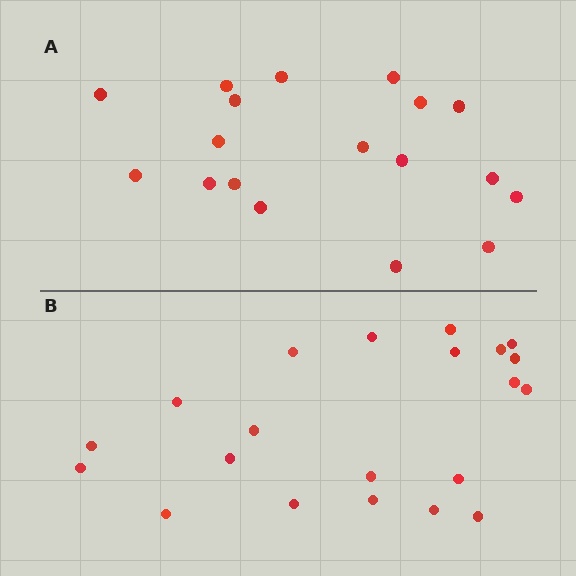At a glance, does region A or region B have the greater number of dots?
Region B (the bottom region) has more dots.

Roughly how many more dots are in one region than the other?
Region B has just a few more — roughly 2 or 3 more dots than region A.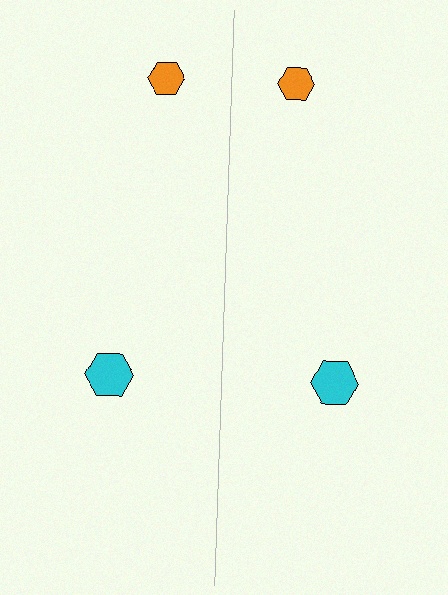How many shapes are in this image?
There are 4 shapes in this image.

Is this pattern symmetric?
Yes, this pattern has bilateral (reflection) symmetry.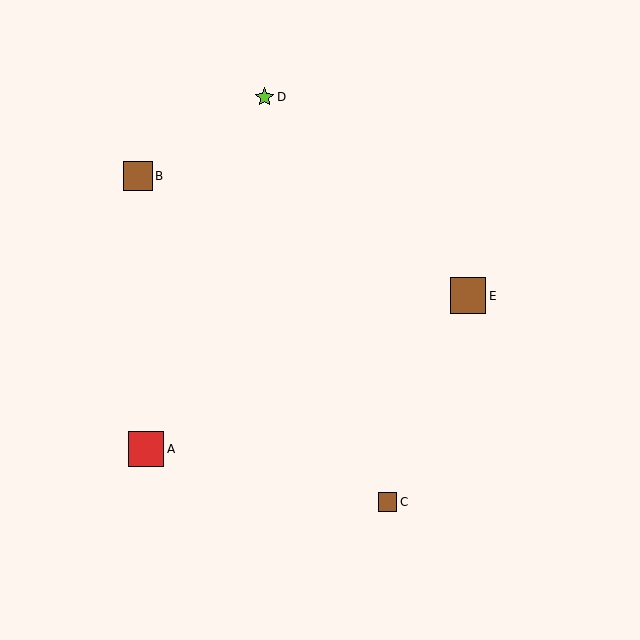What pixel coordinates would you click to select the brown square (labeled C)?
Click at (387, 502) to select the brown square C.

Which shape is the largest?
The brown square (labeled E) is the largest.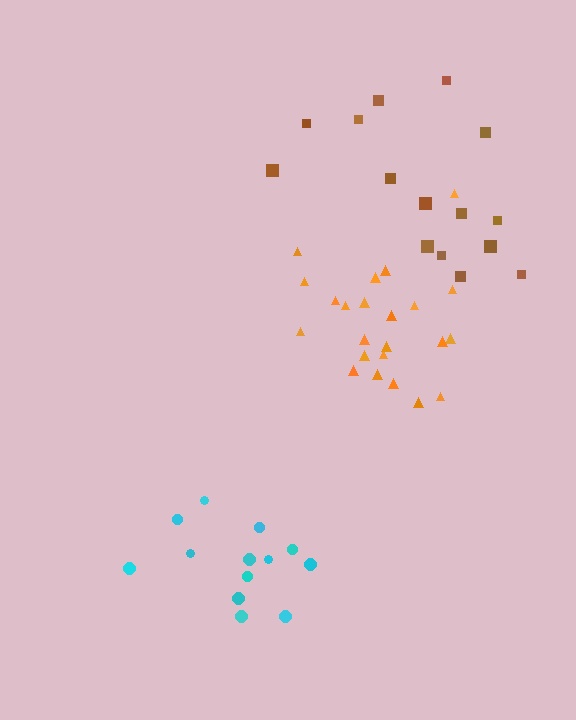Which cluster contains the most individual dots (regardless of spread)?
Orange (23).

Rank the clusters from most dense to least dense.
cyan, orange, brown.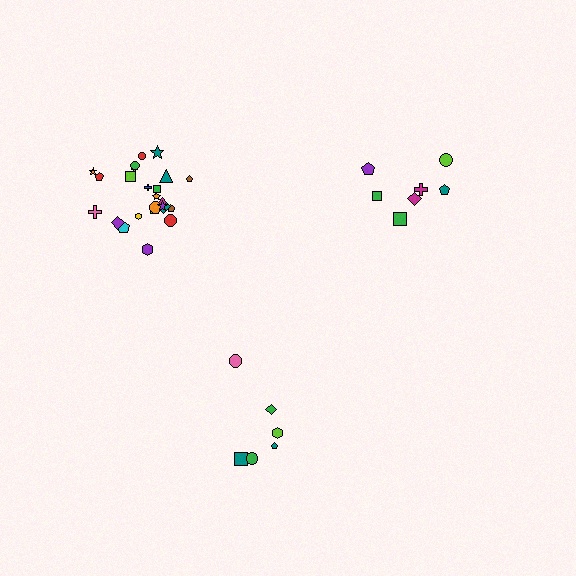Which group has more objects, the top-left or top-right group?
The top-left group.